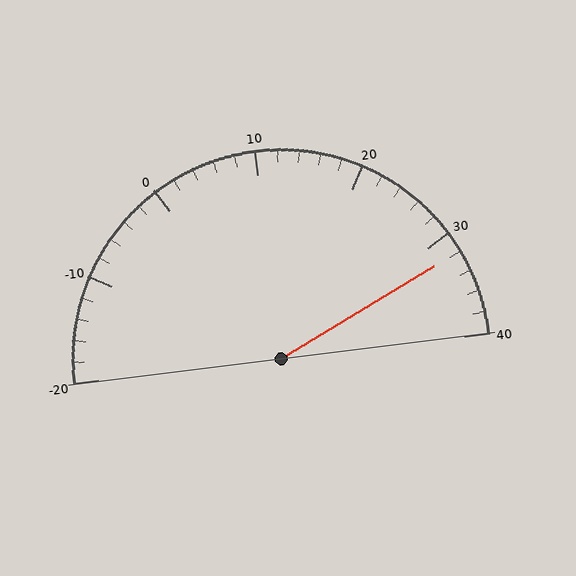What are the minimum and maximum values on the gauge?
The gauge ranges from -20 to 40.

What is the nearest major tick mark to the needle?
The nearest major tick mark is 30.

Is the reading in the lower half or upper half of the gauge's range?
The reading is in the upper half of the range (-20 to 40).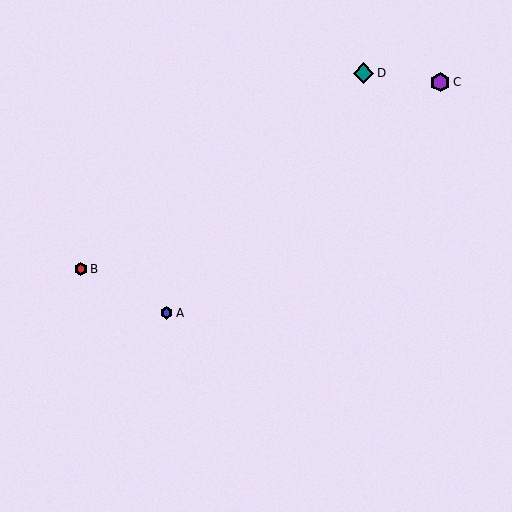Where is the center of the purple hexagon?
The center of the purple hexagon is at (440, 82).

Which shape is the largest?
The teal diamond (labeled D) is the largest.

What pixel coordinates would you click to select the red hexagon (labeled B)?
Click at (81, 269) to select the red hexagon B.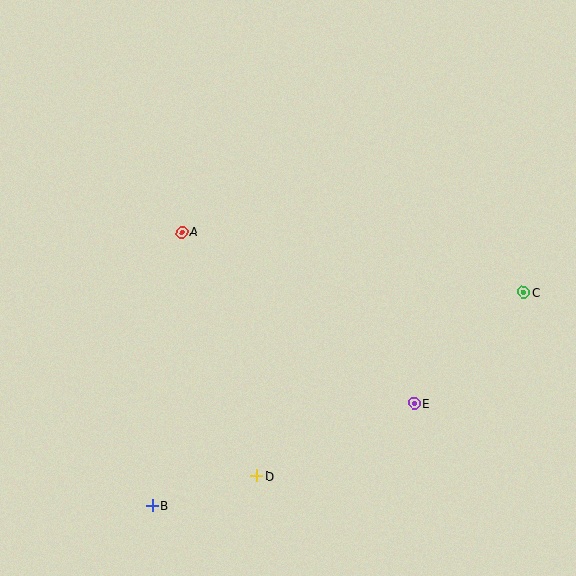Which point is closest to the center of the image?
Point A at (182, 232) is closest to the center.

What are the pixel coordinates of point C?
Point C is at (524, 293).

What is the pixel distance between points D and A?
The distance between D and A is 255 pixels.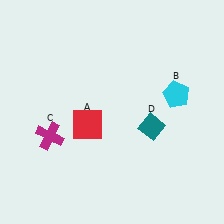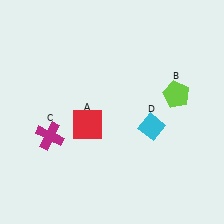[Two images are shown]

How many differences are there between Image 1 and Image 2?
There are 2 differences between the two images.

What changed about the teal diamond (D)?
In Image 1, D is teal. In Image 2, it changed to cyan.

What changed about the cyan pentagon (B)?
In Image 1, B is cyan. In Image 2, it changed to lime.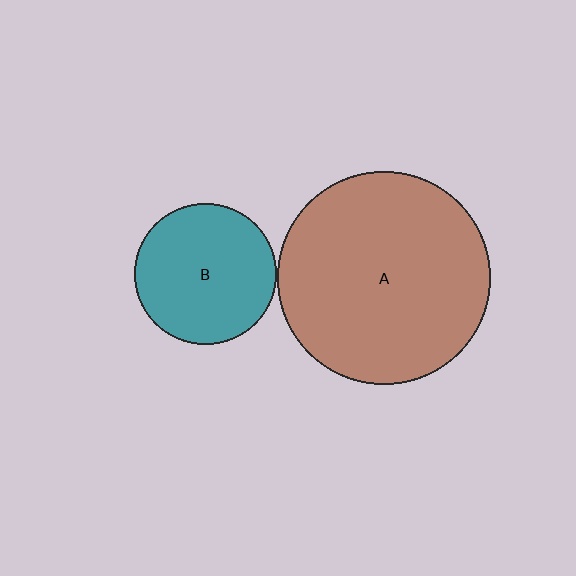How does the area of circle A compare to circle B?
Approximately 2.3 times.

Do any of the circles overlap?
No, none of the circles overlap.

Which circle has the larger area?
Circle A (brown).